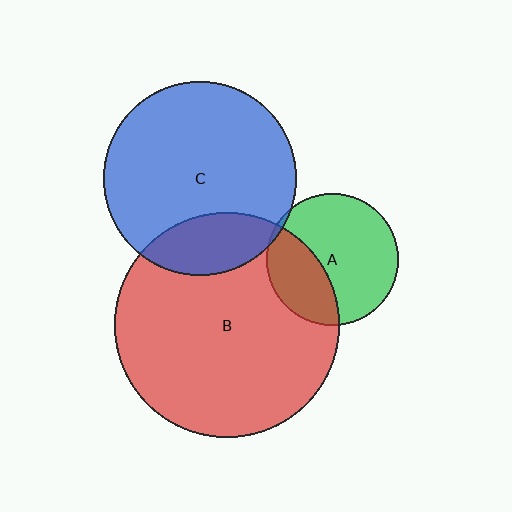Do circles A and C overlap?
Yes.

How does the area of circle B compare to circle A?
Approximately 2.9 times.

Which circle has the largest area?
Circle B (red).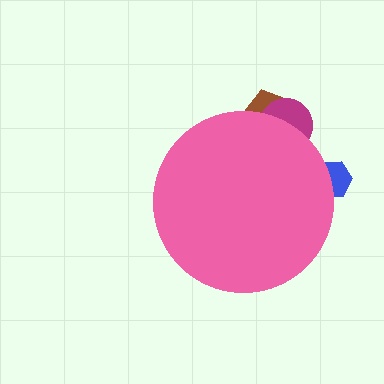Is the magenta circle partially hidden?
Yes, the magenta circle is partially hidden behind the pink circle.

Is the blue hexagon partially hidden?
Yes, the blue hexagon is partially hidden behind the pink circle.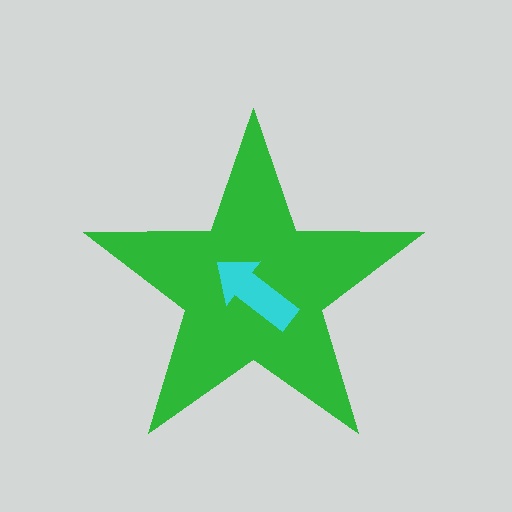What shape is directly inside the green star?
The cyan arrow.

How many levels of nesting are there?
2.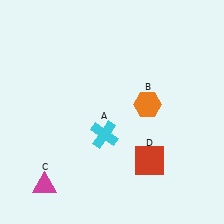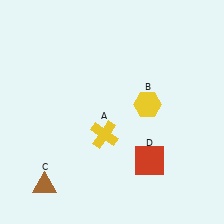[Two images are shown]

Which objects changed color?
A changed from cyan to yellow. B changed from orange to yellow. C changed from magenta to brown.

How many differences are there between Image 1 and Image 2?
There are 3 differences between the two images.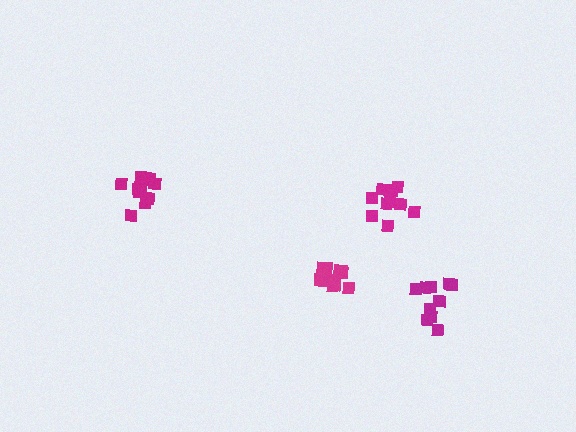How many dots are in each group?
Group 1: 12 dots, Group 2: 11 dots, Group 3: 11 dots, Group 4: 10 dots (44 total).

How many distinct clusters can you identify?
There are 4 distinct clusters.